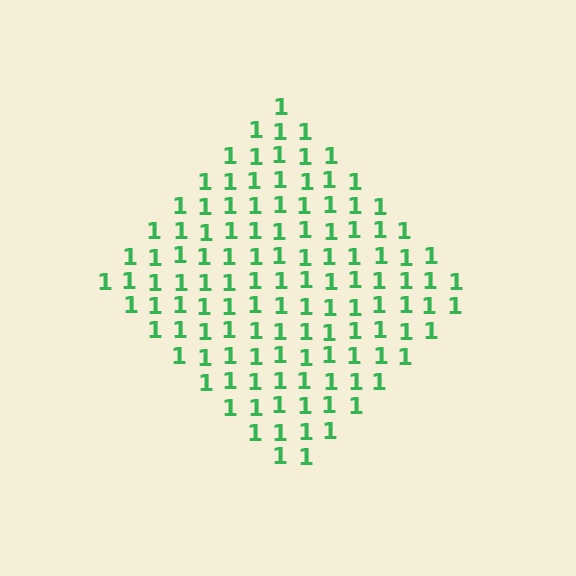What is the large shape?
The large shape is a diamond.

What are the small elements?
The small elements are digit 1's.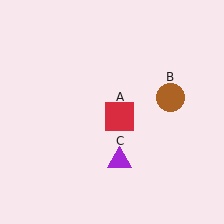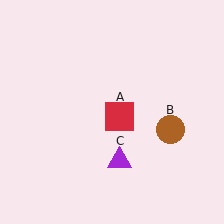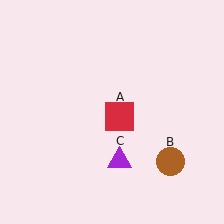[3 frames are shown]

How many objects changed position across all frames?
1 object changed position: brown circle (object B).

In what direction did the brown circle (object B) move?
The brown circle (object B) moved down.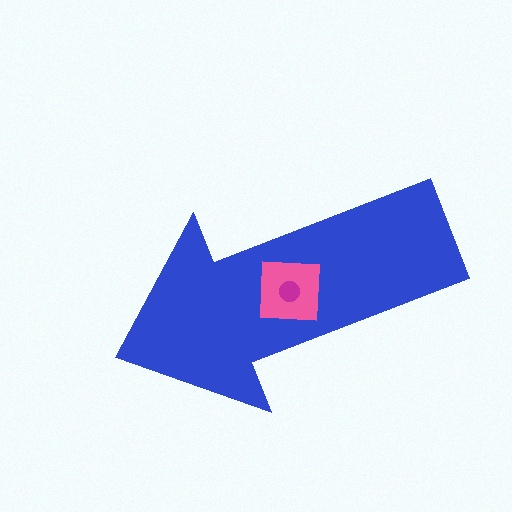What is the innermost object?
The magenta circle.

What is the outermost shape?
The blue arrow.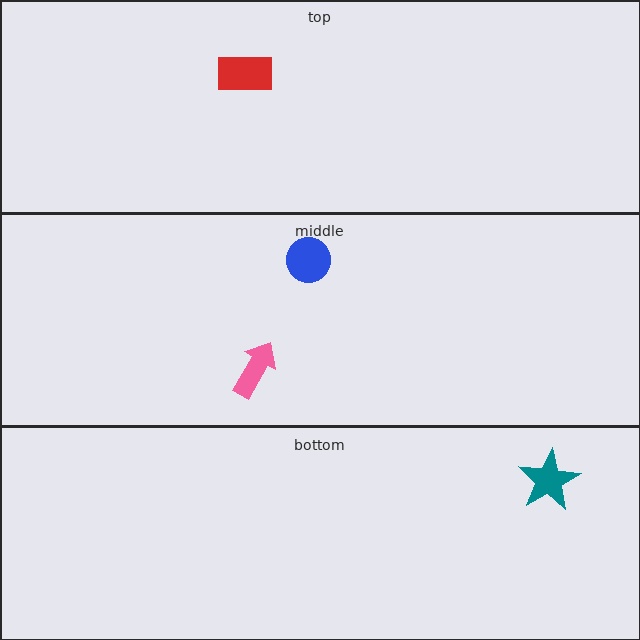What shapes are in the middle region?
The blue circle, the pink arrow.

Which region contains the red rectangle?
The top region.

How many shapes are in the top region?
1.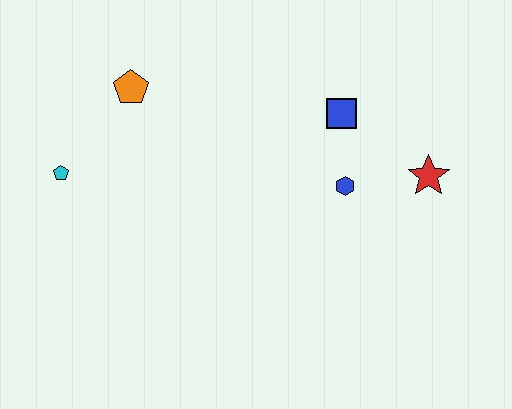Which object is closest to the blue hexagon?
The blue square is closest to the blue hexagon.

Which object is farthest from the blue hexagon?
The cyan pentagon is farthest from the blue hexagon.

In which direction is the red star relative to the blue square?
The red star is to the right of the blue square.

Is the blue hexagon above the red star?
No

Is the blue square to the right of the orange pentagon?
Yes